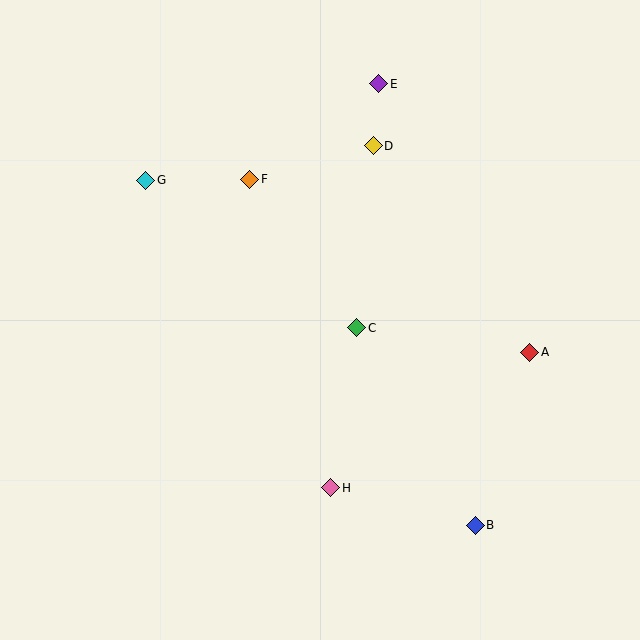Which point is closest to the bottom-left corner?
Point H is closest to the bottom-left corner.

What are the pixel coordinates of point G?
Point G is at (146, 180).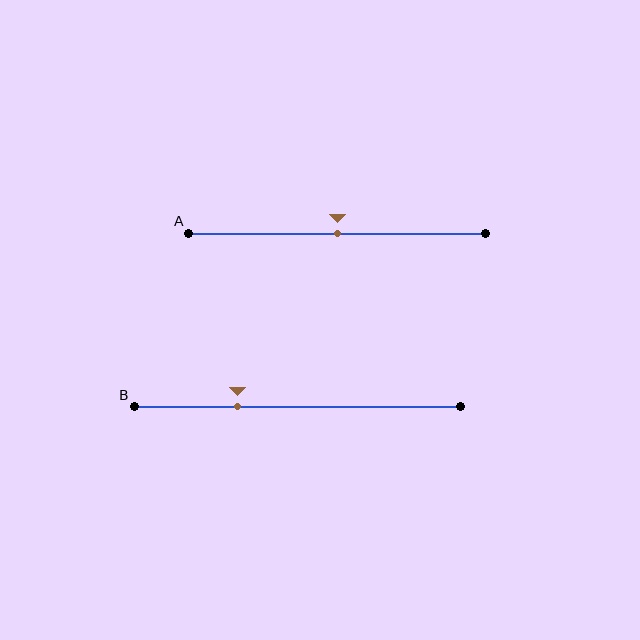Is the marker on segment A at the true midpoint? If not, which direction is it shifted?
Yes, the marker on segment A is at the true midpoint.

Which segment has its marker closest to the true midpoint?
Segment A has its marker closest to the true midpoint.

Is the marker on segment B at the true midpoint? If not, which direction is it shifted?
No, the marker on segment B is shifted to the left by about 18% of the segment length.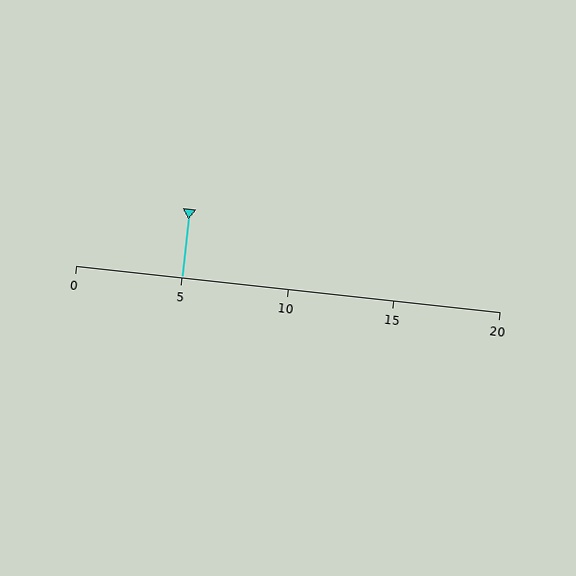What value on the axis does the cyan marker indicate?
The marker indicates approximately 5.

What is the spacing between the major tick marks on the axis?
The major ticks are spaced 5 apart.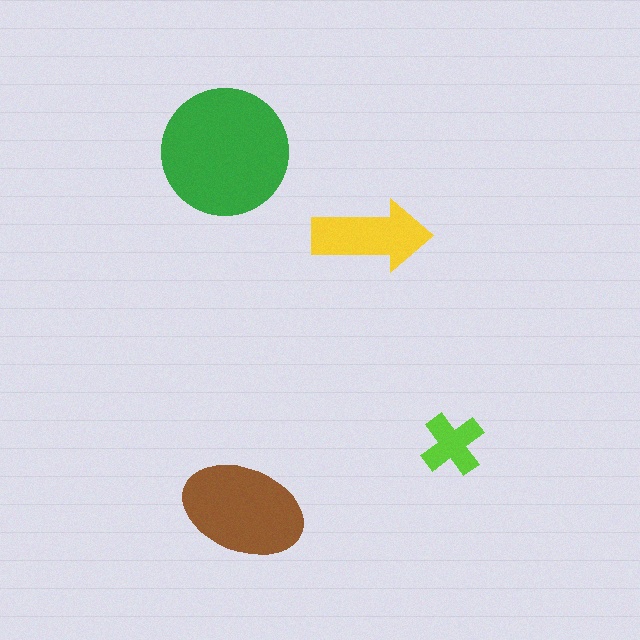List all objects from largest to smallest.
The green circle, the brown ellipse, the yellow arrow, the lime cross.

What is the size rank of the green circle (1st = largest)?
1st.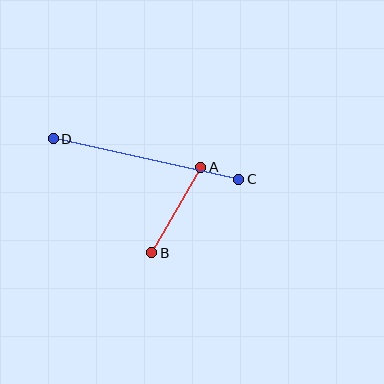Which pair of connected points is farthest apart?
Points C and D are farthest apart.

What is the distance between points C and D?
The distance is approximately 190 pixels.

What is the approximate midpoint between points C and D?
The midpoint is at approximately (146, 159) pixels.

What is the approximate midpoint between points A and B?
The midpoint is at approximately (176, 210) pixels.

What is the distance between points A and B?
The distance is approximately 99 pixels.